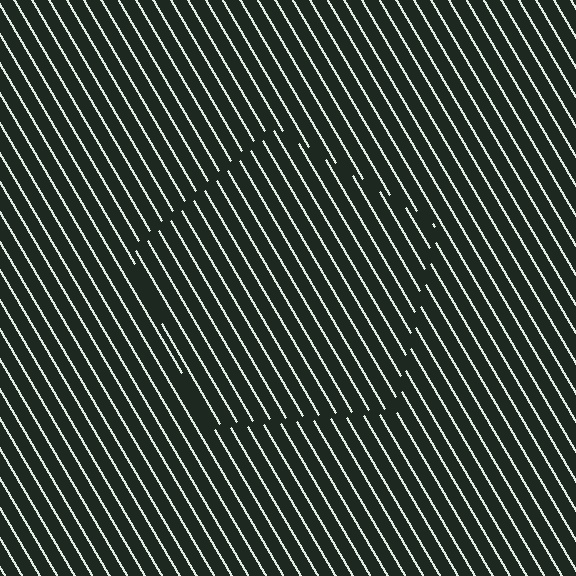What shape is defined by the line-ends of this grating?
An illusory pentagon. The interior of the shape contains the same grating, shifted by half a period — the contour is defined by the phase discontinuity where line-ends from the inner and outer gratings abut.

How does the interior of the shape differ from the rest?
The interior of the shape contains the same grating, shifted by half a period — the contour is defined by the phase discontinuity where line-ends from the inner and outer gratings abut.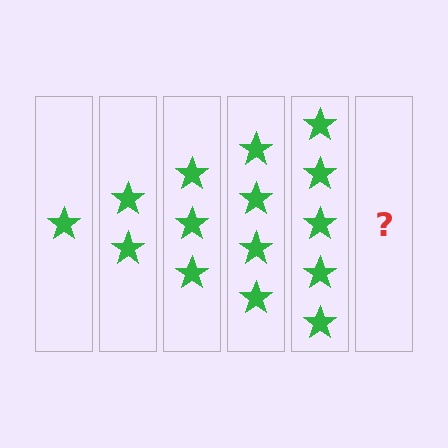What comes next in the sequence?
The next element should be 6 stars.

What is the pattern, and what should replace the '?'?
The pattern is that each step adds one more star. The '?' should be 6 stars.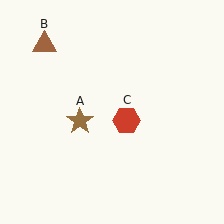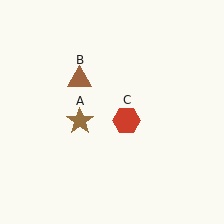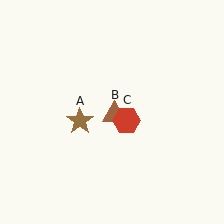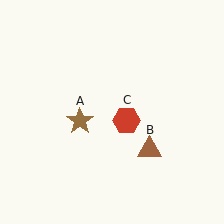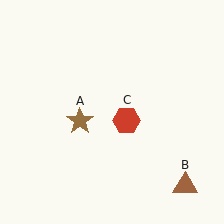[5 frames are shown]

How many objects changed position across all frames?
1 object changed position: brown triangle (object B).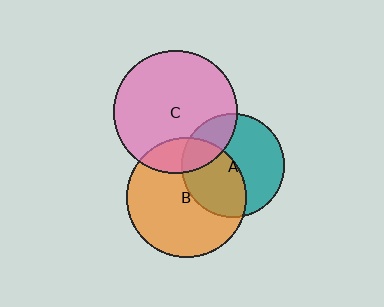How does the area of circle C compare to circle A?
Approximately 1.4 times.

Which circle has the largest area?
Circle C (pink).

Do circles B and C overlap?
Yes.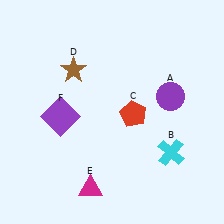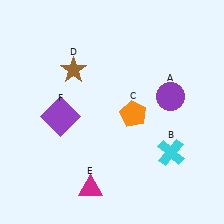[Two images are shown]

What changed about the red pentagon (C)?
In Image 1, C is red. In Image 2, it changed to orange.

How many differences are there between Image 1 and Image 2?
There is 1 difference between the two images.